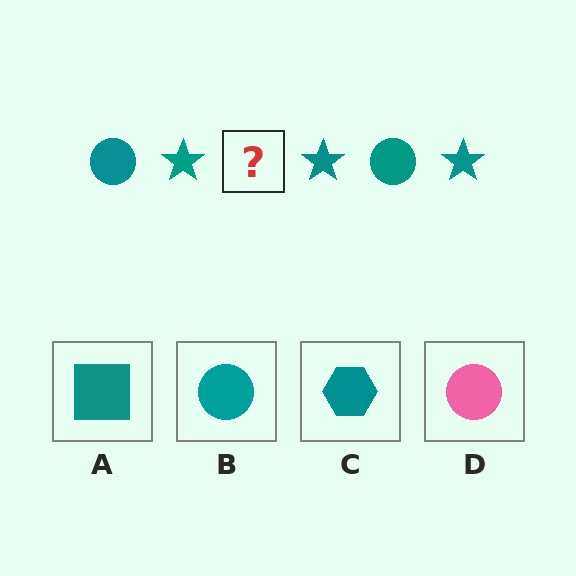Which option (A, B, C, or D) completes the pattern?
B.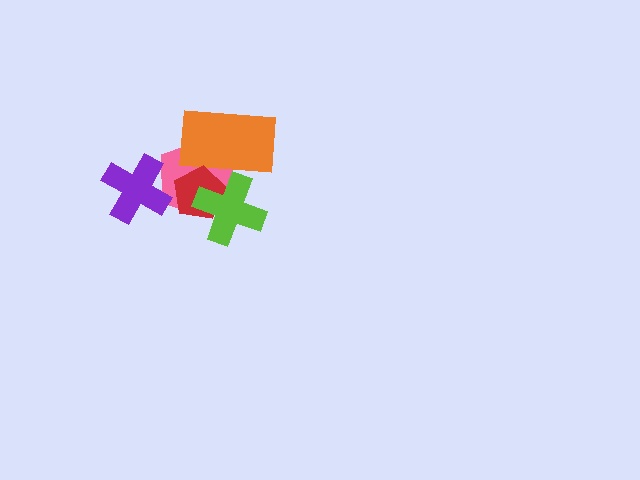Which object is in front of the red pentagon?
The lime cross is in front of the red pentagon.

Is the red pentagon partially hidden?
Yes, it is partially covered by another shape.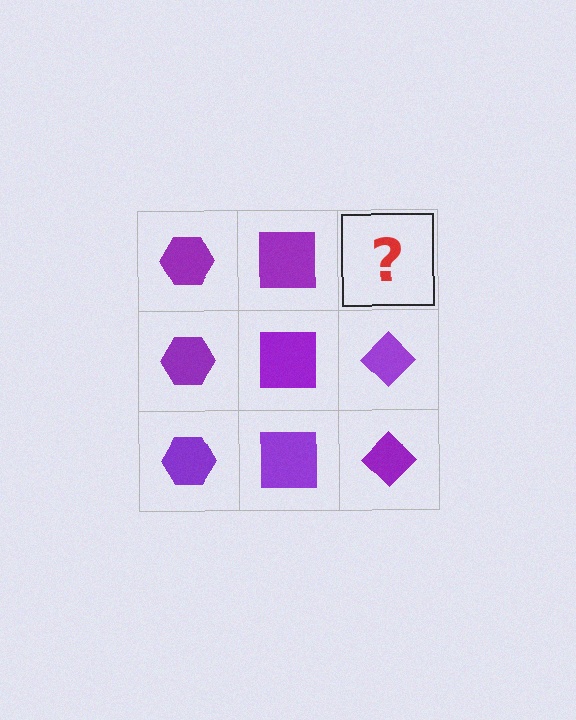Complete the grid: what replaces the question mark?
The question mark should be replaced with a purple diamond.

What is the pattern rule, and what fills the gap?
The rule is that each column has a consistent shape. The gap should be filled with a purple diamond.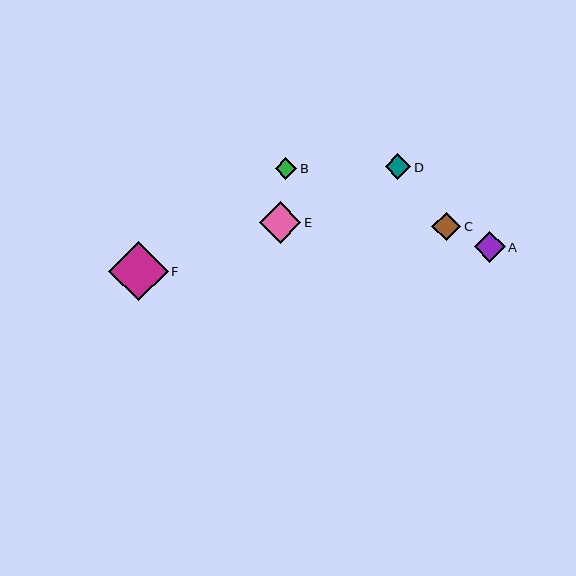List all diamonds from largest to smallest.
From largest to smallest: F, E, A, C, D, B.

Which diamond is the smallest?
Diamond B is the smallest with a size of approximately 22 pixels.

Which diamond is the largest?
Diamond F is the largest with a size of approximately 59 pixels.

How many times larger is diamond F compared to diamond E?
Diamond F is approximately 1.4 times the size of diamond E.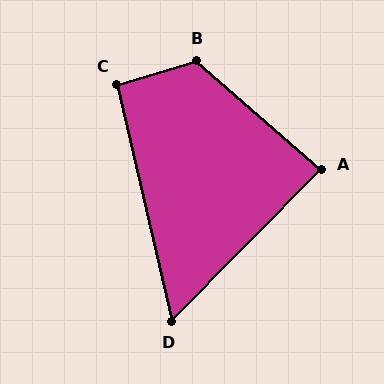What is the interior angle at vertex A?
Approximately 86 degrees (approximately right).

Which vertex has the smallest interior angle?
D, at approximately 58 degrees.